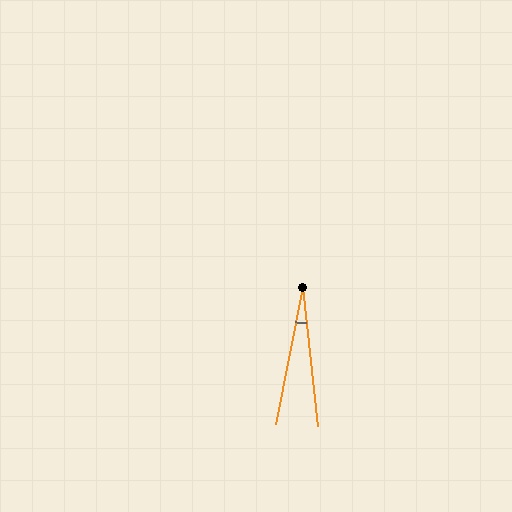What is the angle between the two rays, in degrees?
Approximately 17 degrees.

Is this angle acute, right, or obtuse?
It is acute.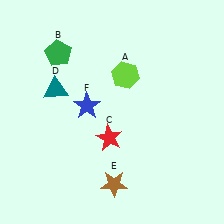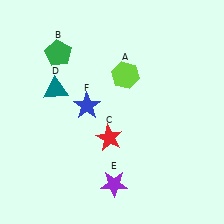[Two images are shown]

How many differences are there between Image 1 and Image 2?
There is 1 difference between the two images.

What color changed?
The star (E) changed from brown in Image 1 to purple in Image 2.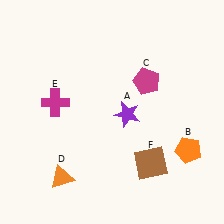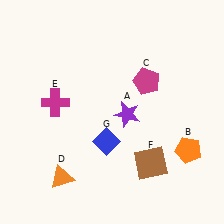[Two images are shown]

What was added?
A blue diamond (G) was added in Image 2.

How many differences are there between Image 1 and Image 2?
There is 1 difference between the two images.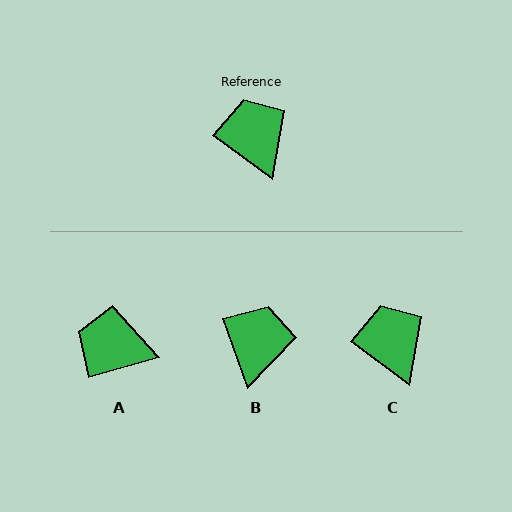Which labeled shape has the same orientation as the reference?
C.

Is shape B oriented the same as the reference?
No, it is off by about 34 degrees.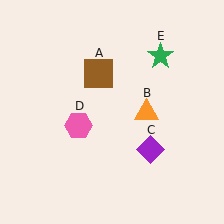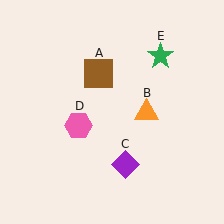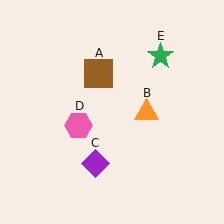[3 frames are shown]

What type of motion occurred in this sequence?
The purple diamond (object C) rotated clockwise around the center of the scene.